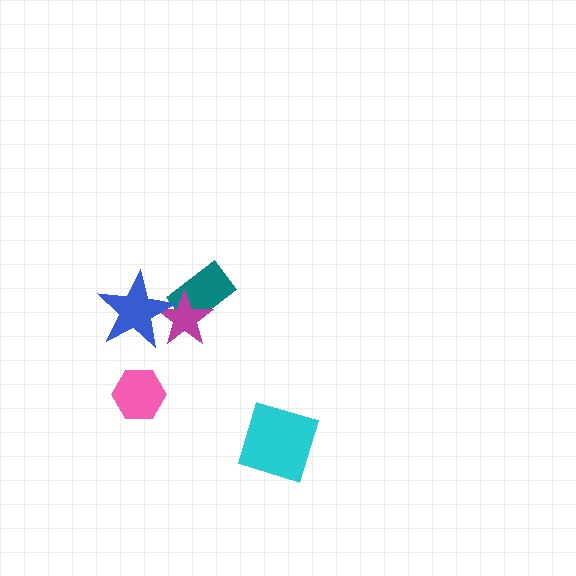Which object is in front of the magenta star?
The blue star is in front of the magenta star.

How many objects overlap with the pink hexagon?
0 objects overlap with the pink hexagon.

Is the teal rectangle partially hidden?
Yes, it is partially covered by another shape.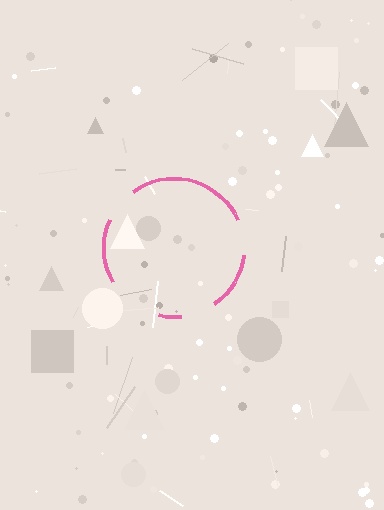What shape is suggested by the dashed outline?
The dashed outline suggests a circle.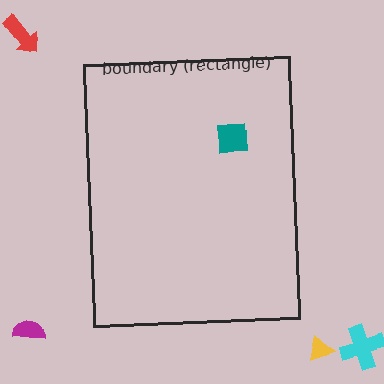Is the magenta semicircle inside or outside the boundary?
Outside.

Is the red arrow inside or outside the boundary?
Outside.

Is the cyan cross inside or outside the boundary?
Outside.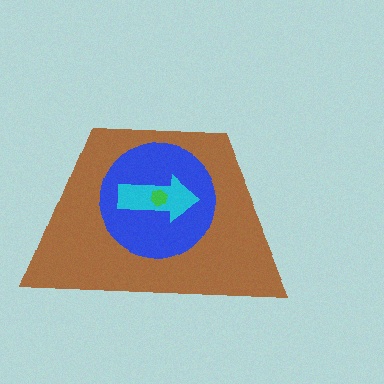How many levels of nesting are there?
4.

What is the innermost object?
The green hexagon.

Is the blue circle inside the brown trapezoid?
Yes.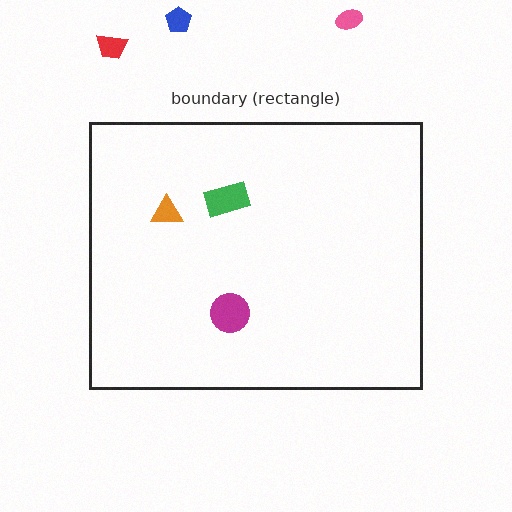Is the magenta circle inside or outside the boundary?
Inside.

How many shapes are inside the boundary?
3 inside, 3 outside.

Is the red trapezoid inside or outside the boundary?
Outside.